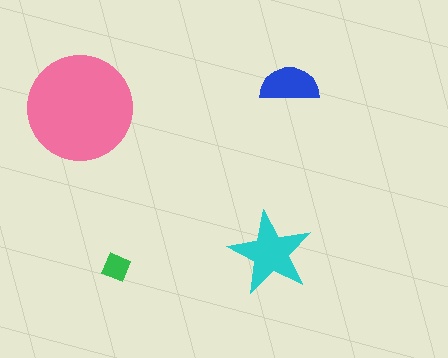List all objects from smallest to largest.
The green diamond, the blue semicircle, the cyan star, the pink circle.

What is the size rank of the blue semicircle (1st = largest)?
3rd.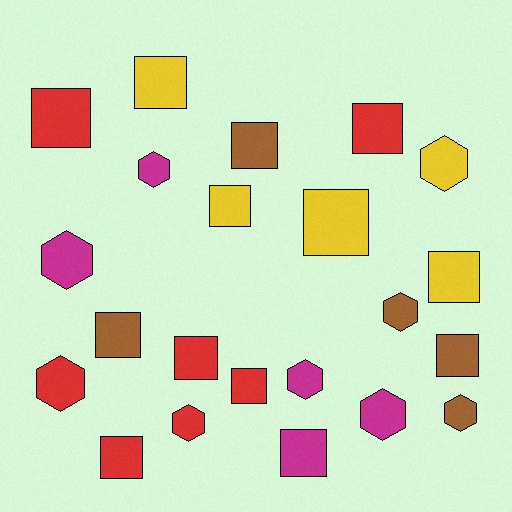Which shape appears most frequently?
Square, with 13 objects.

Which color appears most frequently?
Red, with 7 objects.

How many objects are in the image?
There are 22 objects.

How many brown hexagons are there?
There are 2 brown hexagons.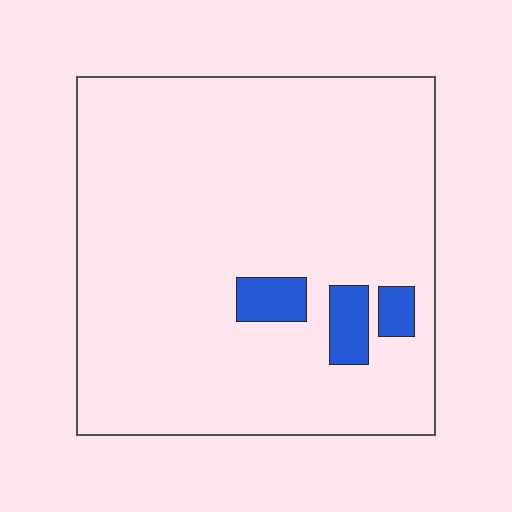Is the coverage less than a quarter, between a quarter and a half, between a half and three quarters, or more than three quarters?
Less than a quarter.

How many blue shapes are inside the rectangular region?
3.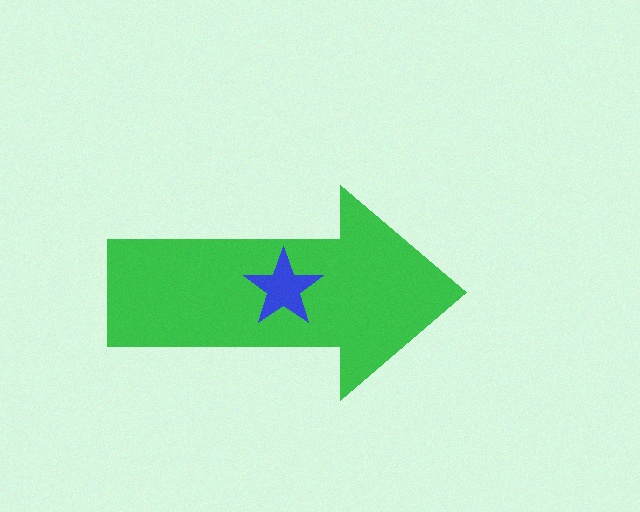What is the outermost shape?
The green arrow.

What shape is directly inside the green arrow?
The blue star.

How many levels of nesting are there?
2.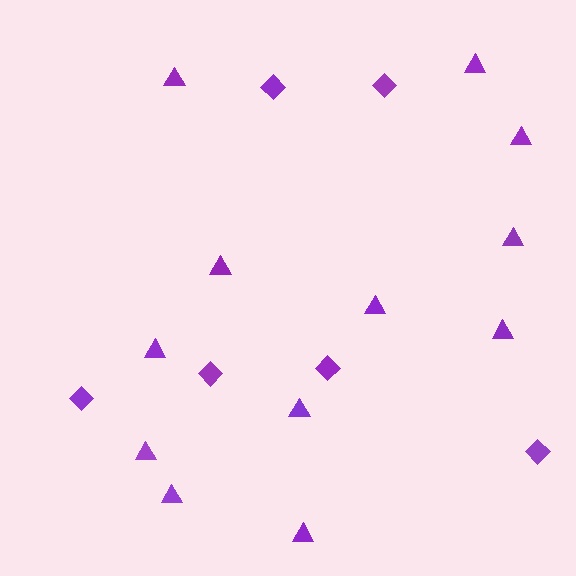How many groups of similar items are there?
There are 2 groups: one group of triangles (12) and one group of diamonds (6).